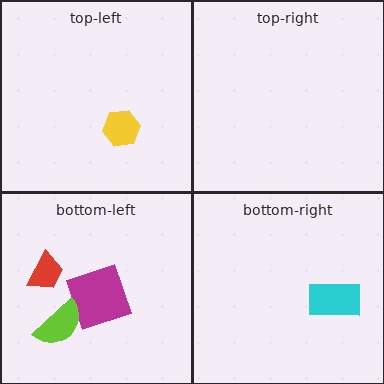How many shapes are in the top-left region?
1.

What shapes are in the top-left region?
The yellow hexagon.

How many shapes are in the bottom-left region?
3.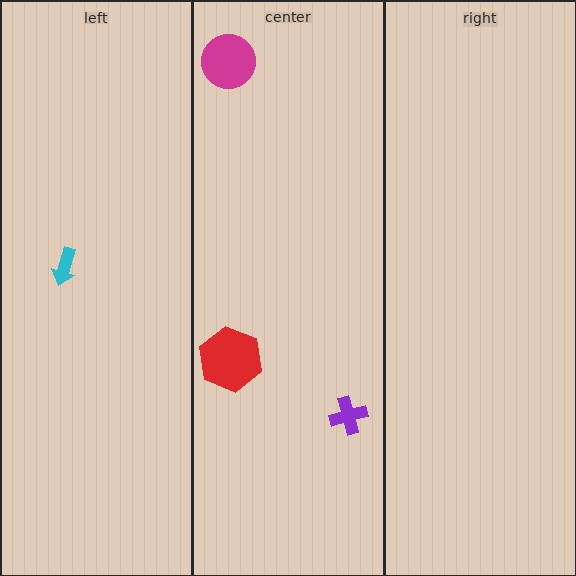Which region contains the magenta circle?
The center region.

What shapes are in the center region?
The red hexagon, the purple cross, the magenta circle.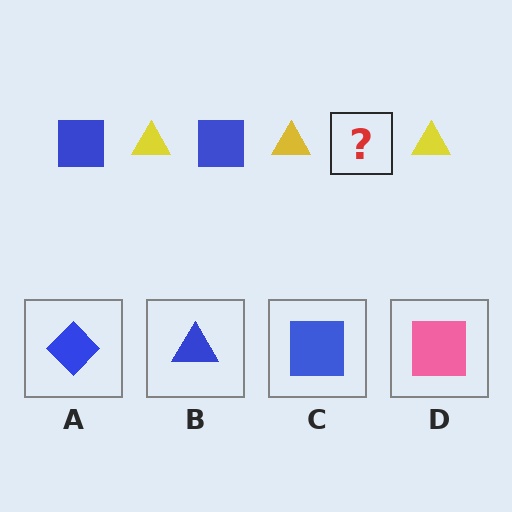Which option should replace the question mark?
Option C.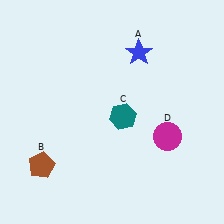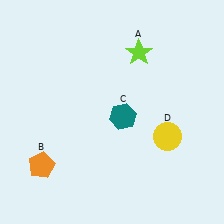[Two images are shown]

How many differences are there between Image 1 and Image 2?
There are 3 differences between the two images.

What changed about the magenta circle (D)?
In Image 1, D is magenta. In Image 2, it changed to yellow.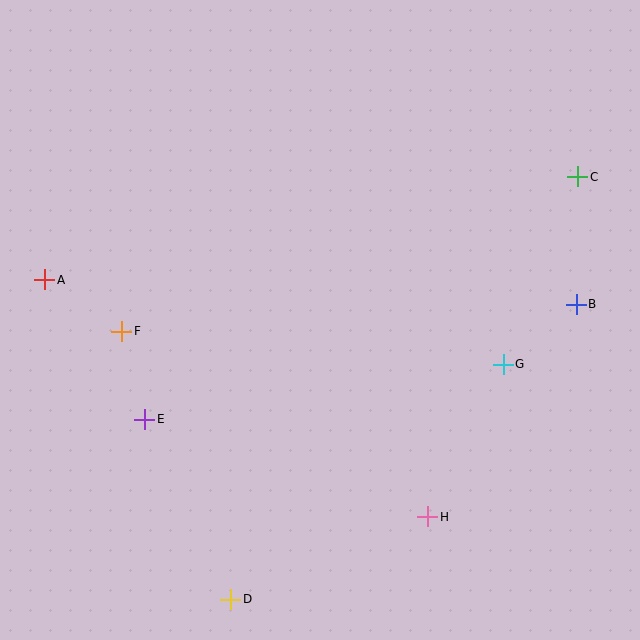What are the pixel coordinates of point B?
Point B is at (576, 304).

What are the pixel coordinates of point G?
Point G is at (503, 364).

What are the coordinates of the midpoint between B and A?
The midpoint between B and A is at (310, 292).